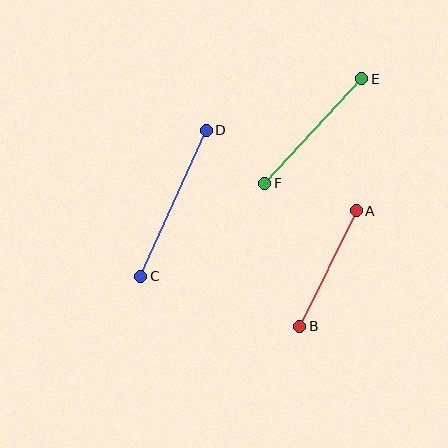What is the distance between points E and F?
The distance is approximately 142 pixels.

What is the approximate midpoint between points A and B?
The midpoint is at approximately (328, 268) pixels.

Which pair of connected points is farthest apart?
Points C and D are farthest apart.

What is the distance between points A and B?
The distance is approximately 129 pixels.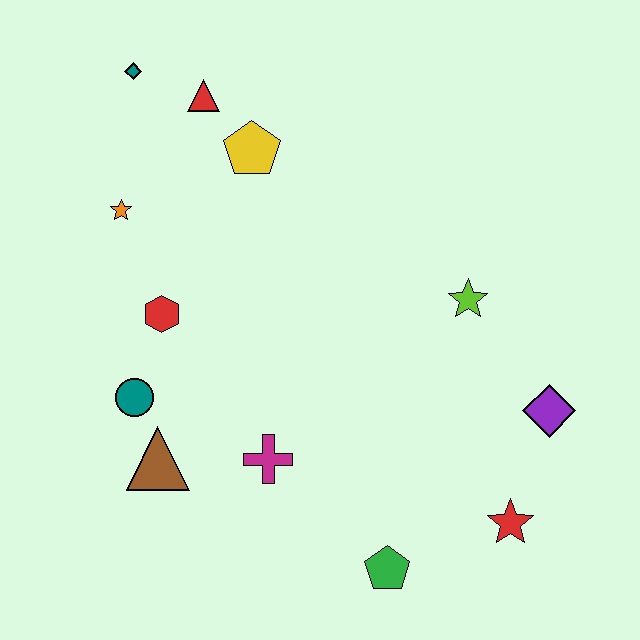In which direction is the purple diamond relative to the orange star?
The purple diamond is to the right of the orange star.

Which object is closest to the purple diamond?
The red star is closest to the purple diamond.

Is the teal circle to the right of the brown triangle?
No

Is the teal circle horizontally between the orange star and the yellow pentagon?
Yes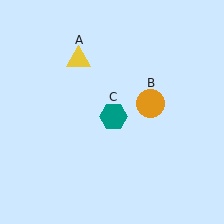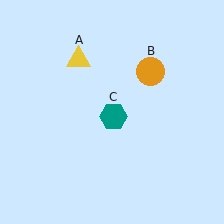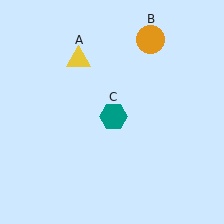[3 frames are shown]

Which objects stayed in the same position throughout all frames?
Yellow triangle (object A) and teal hexagon (object C) remained stationary.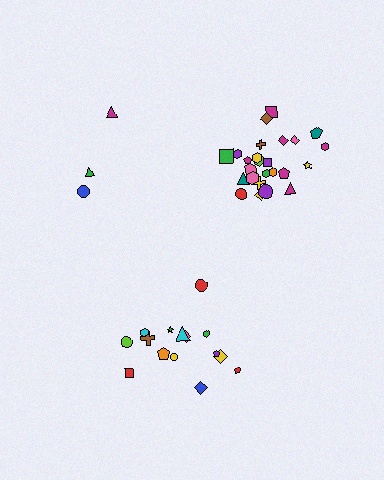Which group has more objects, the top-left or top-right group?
The top-right group.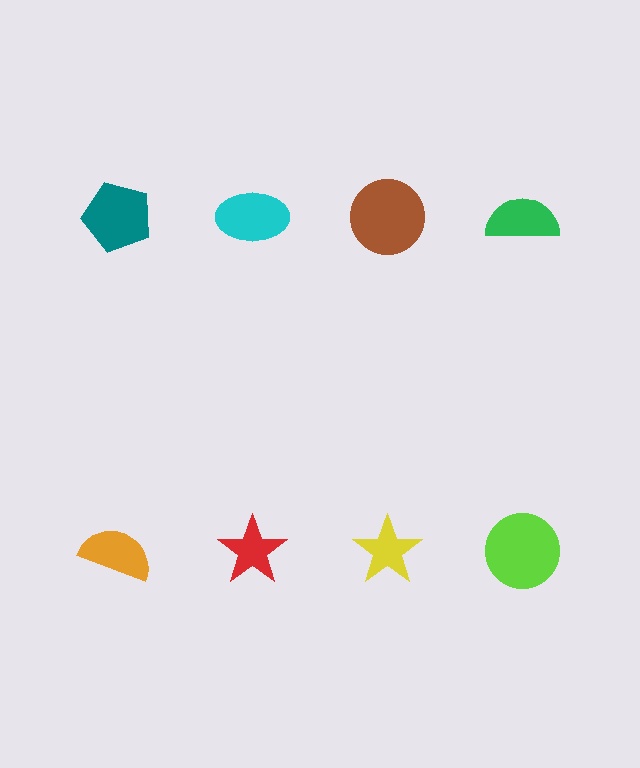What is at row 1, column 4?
A green semicircle.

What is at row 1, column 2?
A cyan ellipse.